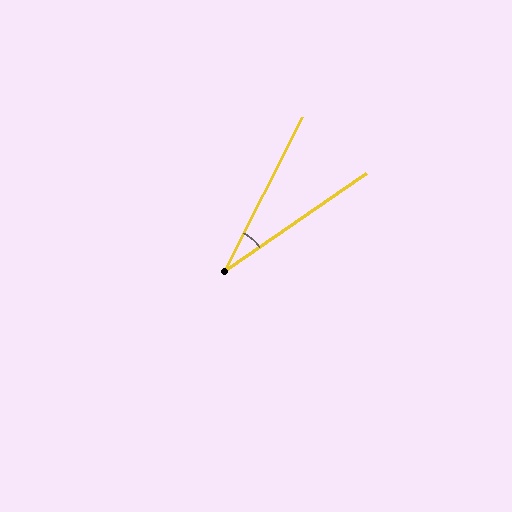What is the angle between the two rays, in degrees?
Approximately 29 degrees.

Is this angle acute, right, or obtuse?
It is acute.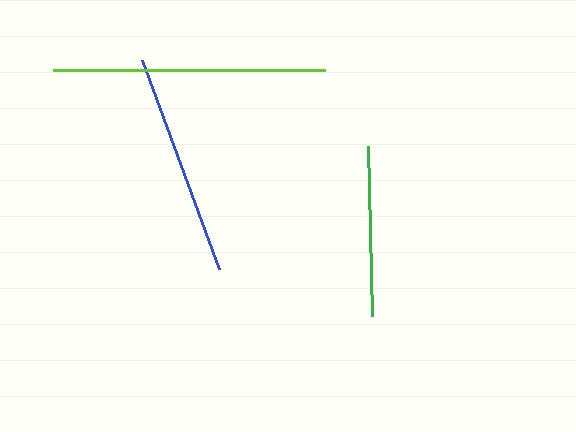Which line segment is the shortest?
The green line is the shortest at approximately 171 pixels.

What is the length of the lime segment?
The lime segment is approximately 272 pixels long.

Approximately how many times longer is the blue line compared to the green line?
The blue line is approximately 1.3 times the length of the green line.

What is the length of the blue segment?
The blue segment is approximately 223 pixels long.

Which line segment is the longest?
The lime line is the longest at approximately 272 pixels.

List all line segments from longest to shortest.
From longest to shortest: lime, blue, green.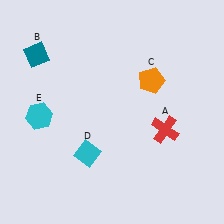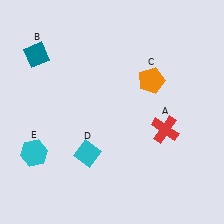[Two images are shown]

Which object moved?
The cyan hexagon (E) moved down.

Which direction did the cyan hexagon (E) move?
The cyan hexagon (E) moved down.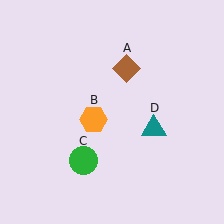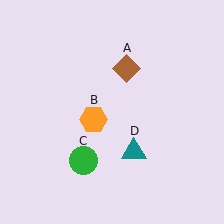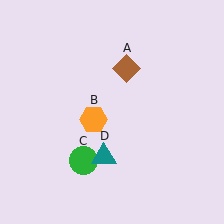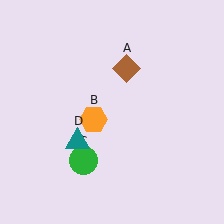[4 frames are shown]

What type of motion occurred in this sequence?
The teal triangle (object D) rotated clockwise around the center of the scene.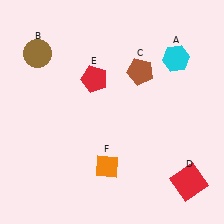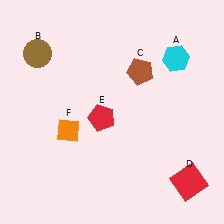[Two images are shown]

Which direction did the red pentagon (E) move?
The red pentagon (E) moved down.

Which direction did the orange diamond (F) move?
The orange diamond (F) moved left.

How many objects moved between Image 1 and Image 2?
2 objects moved between the two images.